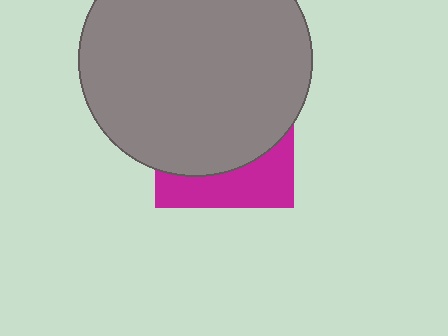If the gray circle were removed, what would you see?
You would see the complete magenta square.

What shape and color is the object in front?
The object in front is a gray circle.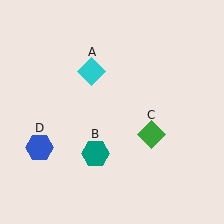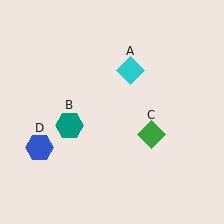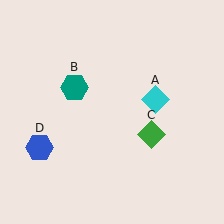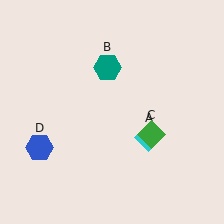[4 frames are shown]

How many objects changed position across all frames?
2 objects changed position: cyan diamond (object A), teal hexagon (object B).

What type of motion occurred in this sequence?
The cyan diamond (object A), teal hexagon (object B) rotated clockwise around the center of the scene.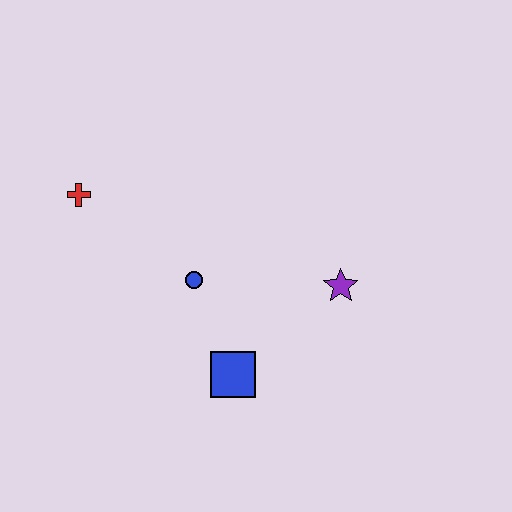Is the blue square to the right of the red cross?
Yes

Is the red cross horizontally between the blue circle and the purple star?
No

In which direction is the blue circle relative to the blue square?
The blue circle is above the blue square.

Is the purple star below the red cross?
Yes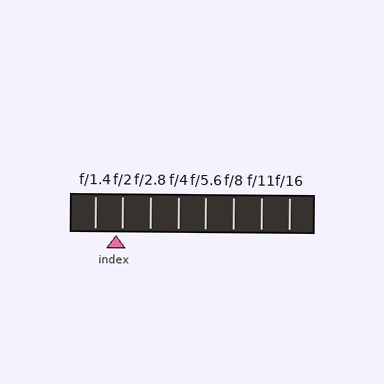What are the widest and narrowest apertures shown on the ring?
The widest aperture shown is f/1.4 and the narrowest is f/16.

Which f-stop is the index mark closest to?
The index mark is closest to f/2.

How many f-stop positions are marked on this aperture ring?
There are 8 f-stop positions marked.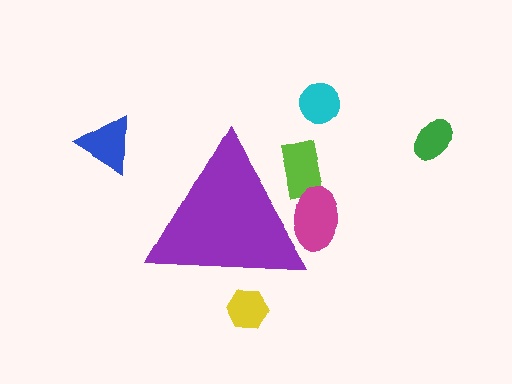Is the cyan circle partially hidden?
No, the cyan circle is fully visible.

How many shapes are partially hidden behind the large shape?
3 shapes are partially hidden.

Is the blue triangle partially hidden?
No, the blue triangle is fully visible.